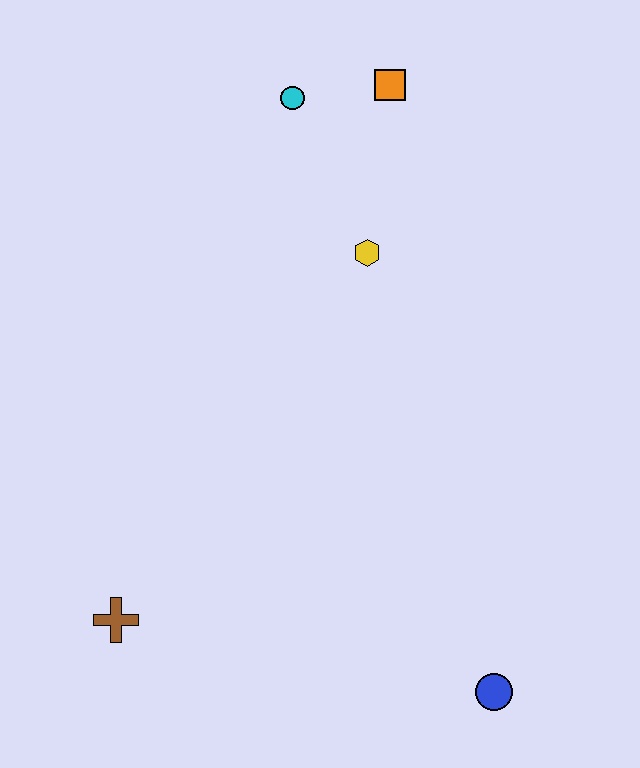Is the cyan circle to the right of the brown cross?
Yes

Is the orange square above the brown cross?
Yes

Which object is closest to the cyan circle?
The orange square is closest to the cyan circle.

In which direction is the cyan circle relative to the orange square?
The cyan circle is to the left of the orange square.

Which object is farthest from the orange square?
The blue circle is farthest from the orange square.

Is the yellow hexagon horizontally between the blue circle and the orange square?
No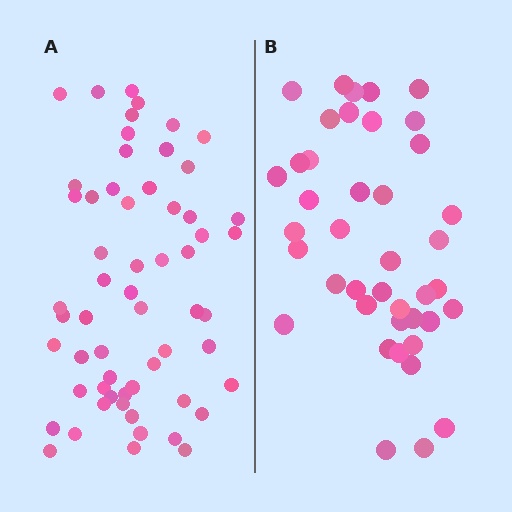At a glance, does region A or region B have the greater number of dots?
Region A (the left region) has more dots.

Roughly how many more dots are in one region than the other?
Region A has approximately 20 more dots than region B.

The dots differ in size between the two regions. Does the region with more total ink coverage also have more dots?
No. Region B has more total ink coverage because its dots are larger, but region A actually contains more individual dots. Total area can be misleading — the number of items is what matters here.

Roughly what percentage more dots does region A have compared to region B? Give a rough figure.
About 45% more.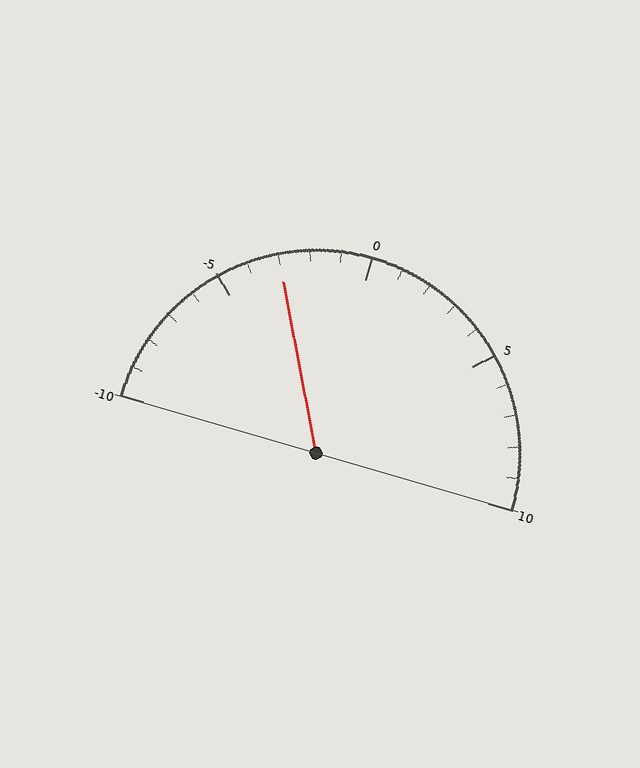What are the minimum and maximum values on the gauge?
The gauge ranges from -10 to 10.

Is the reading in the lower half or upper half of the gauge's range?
The reading is in the lower half of the range (-10 to 10).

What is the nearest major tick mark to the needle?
The nearest major tick mark is -5.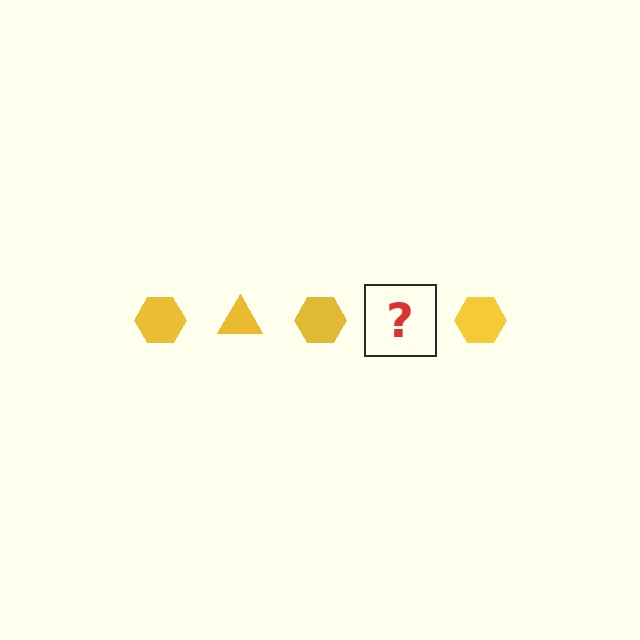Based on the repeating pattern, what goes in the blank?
The blank should be a yellow triangle.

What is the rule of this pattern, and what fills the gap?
The rule is that the pattern cycles through hexagon, triangle shapes in yellow. The gap should be filled with a yellow triangle.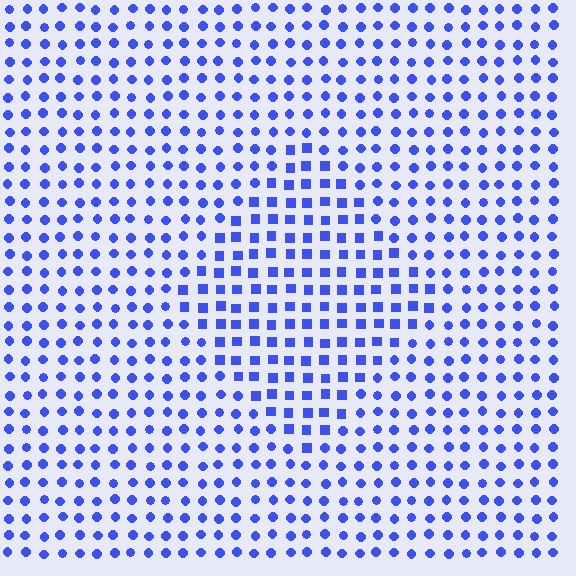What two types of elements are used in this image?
The image uses squares inside the diamond region and circles outside it.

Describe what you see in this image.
The image is filled with small blue elements arranged in a uniform grid. A diamond-shaped region contains squares, while the surrounding area contains circles. The boundary is defined purely by the change in element shape.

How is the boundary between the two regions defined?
The boundary is defined by a change in element shape: squares inside vs. circles outside. All elements share the same color and spacing.